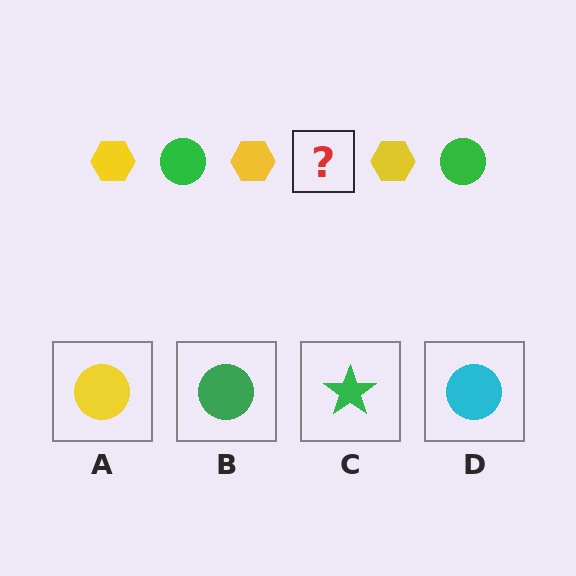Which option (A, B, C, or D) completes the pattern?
B.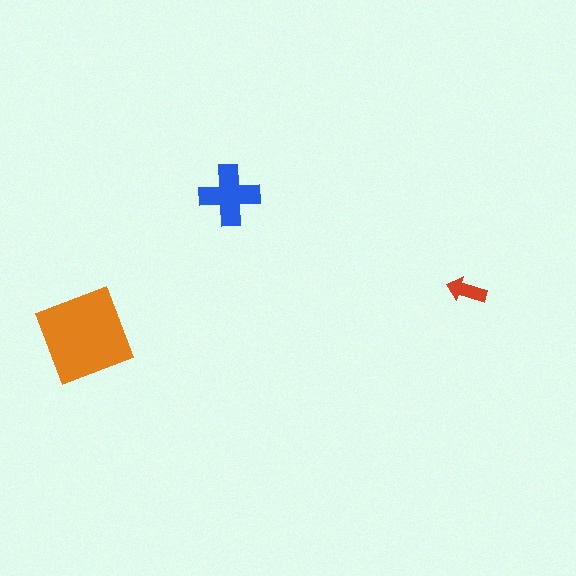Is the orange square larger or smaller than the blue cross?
Larger.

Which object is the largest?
The orange square.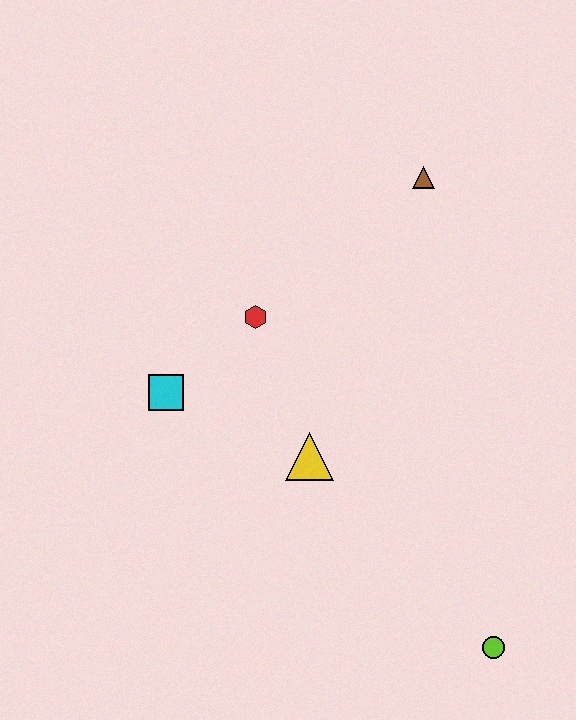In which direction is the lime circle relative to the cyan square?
The lime circle is to the right of the cyan square.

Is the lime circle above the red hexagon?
No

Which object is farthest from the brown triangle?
The lime circle is farthest from the brown triangle.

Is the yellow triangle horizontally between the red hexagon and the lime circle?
Yes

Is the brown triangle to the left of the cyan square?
No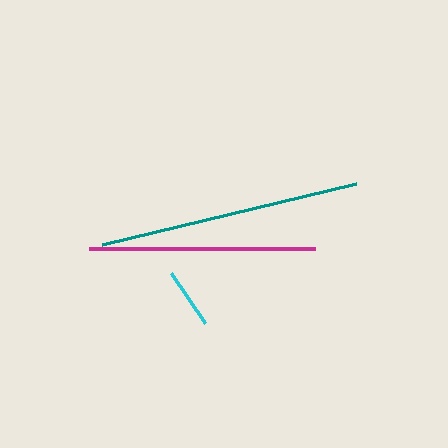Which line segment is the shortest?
The cyan line is the shortest at approximately 61 pixels.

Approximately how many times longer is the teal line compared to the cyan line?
The teal line is approximately 4.3 times the length of the cyan line.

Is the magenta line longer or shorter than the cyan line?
The magenta line is longer than the cyan line.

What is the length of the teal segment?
The teal segment is approximately 262 pixels long.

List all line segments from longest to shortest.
From longest to shortest: teal, magenta, cyan.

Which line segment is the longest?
The teal line is the longest at approximately 262 pixels.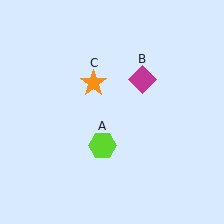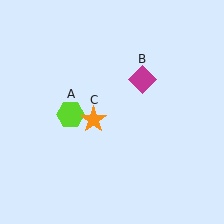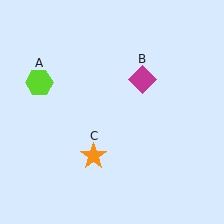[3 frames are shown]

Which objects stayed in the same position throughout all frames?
Magenta diamond (object B) remained stationary.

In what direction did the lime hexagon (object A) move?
The lime hexagon (object A) moved up and to the left.